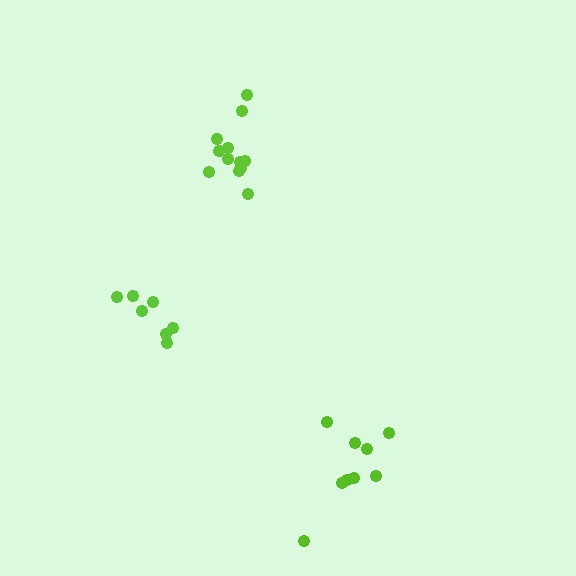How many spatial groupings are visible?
There are 3 spatial groupings.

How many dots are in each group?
Group 1: 9 dots, Group 2: 7 dots, Group 3: 13 dots (29 total).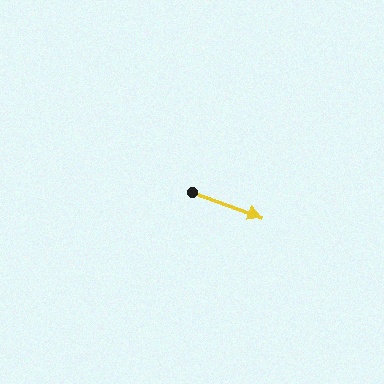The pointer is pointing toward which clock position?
Roughly 4 o'clock.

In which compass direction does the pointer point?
East.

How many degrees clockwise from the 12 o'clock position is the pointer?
Approximately 110 degrees.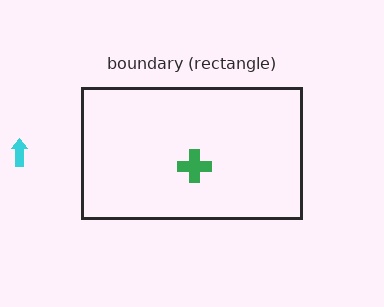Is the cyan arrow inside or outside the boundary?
Outside.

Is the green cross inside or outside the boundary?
Inside.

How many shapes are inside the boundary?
1 inside, 1 outside.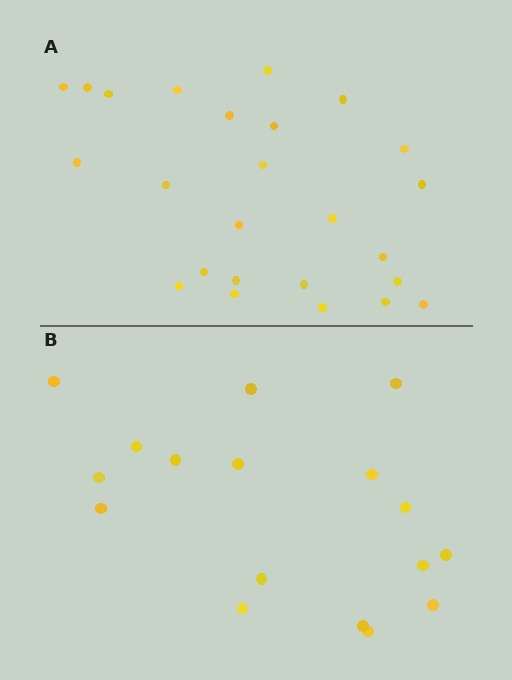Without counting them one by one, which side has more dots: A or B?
Region A (the top region) has more dots.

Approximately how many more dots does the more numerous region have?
Region A has roughly 8 or so more dots than region B.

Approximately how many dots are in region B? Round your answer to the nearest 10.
About 20 dots. (The exact count is 17, which rounds to 20.)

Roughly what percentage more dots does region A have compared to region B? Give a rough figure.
About 45% more.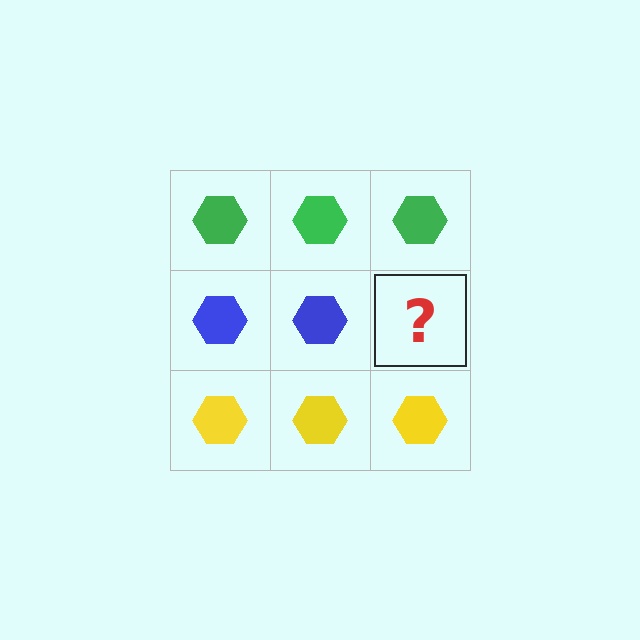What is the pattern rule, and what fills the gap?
The rule is that each row has a consistent color. The gap should be filled with a blue hexagon.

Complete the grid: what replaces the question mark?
The question mark should be replaced with a blue hexagon.